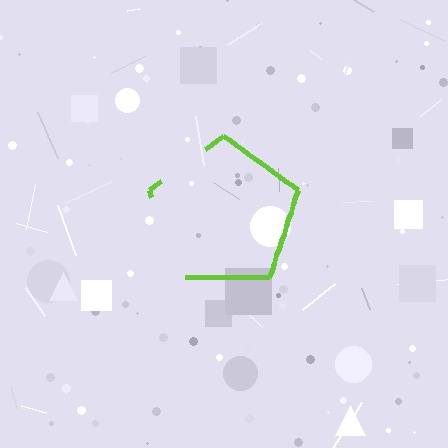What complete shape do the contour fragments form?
The contour fragments form a pentagon.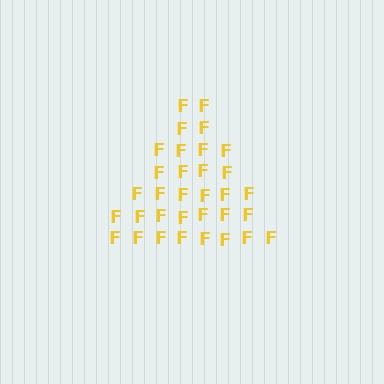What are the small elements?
The small elements are letter F's.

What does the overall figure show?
The overall figure shows a triangle.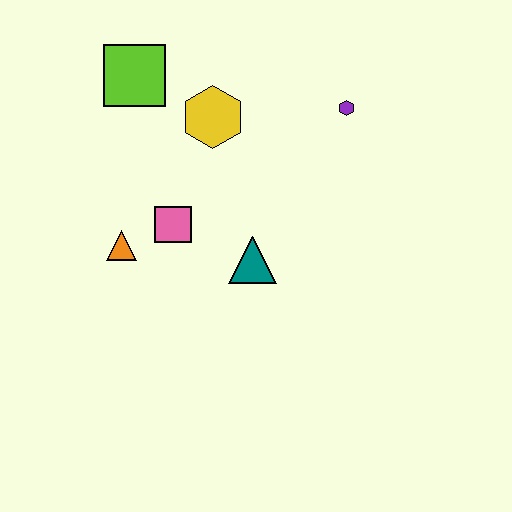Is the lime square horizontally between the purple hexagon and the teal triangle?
No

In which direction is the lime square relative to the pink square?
The lime square is above the pink square.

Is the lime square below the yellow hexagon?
No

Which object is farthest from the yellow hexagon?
The orange triangle is farthest from the yellow hexagon.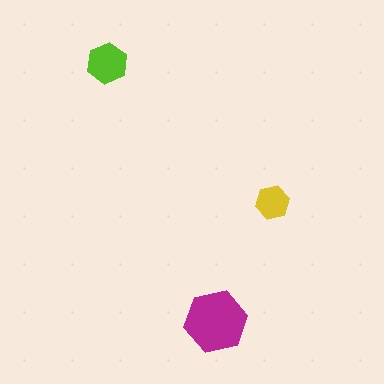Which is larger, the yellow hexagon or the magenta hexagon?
The magenta one.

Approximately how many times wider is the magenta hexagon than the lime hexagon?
About 1.5 times wider.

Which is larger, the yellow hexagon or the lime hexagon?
The lime one.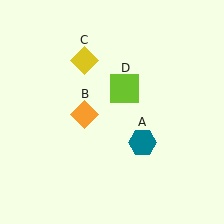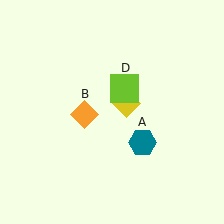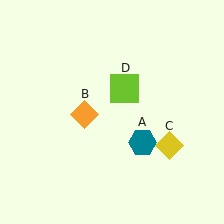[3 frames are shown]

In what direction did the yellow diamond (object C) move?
The yellow diamond (object C) moved down and to the right.